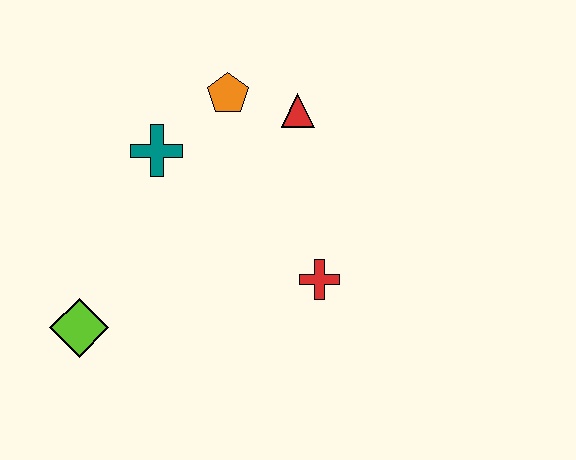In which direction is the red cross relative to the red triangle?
The red cross is below the red triangle.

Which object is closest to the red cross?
The red triangle is closest to the red cross.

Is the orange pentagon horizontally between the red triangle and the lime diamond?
Yes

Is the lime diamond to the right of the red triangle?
No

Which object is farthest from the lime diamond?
The red triangle is farthest from the lime diamond.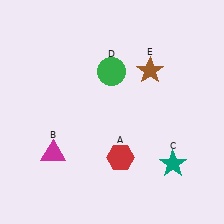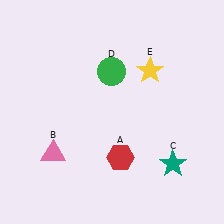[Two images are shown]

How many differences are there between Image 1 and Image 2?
There are 2 differences between the two images.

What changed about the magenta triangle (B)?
In Image 1, B is magenta. In Image 2, it changed to pink.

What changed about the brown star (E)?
In Image 1, E is brown. In Image 2, it changed to yellow.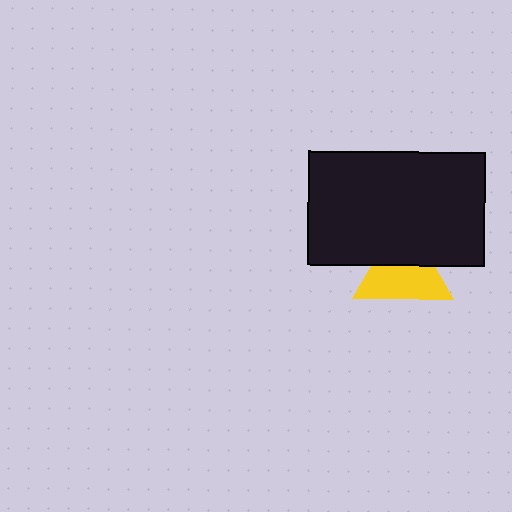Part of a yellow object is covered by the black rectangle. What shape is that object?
It is a triangle.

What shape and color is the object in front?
The object in front is a black rectangle.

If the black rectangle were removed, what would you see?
You would see the complete yellow triangle.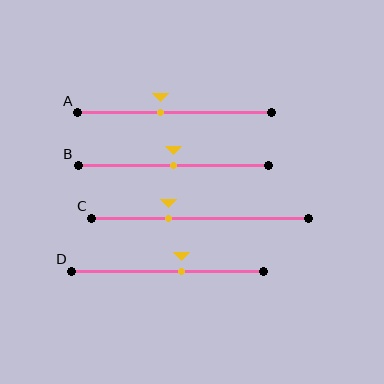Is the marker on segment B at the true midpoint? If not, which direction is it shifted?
Yes, the marker on segment B is at the true midpoint.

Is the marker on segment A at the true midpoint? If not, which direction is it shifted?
No, the marker on segment A is shifted to the left by about 7% of the segment length.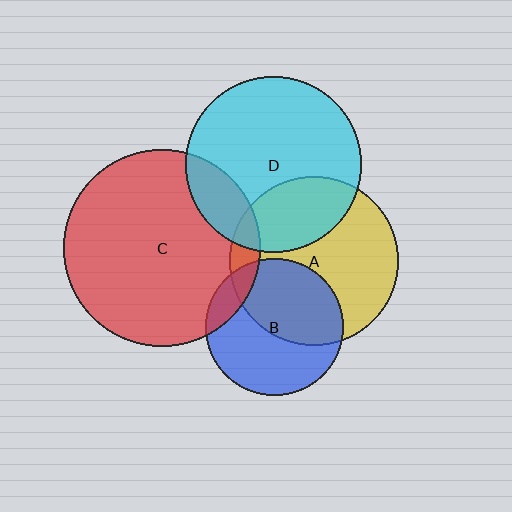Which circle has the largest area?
Circle C (red).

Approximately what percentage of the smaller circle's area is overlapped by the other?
Approximately 15%.